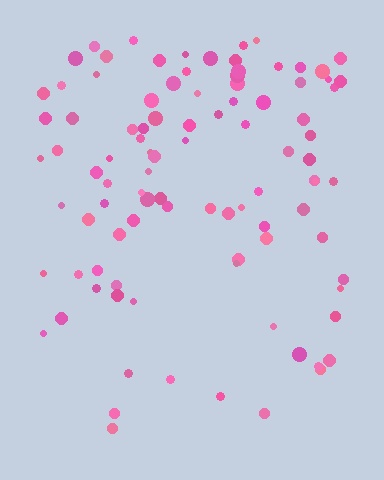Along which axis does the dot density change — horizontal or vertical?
Vertical.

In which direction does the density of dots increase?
From bottom to top, with the top side densest.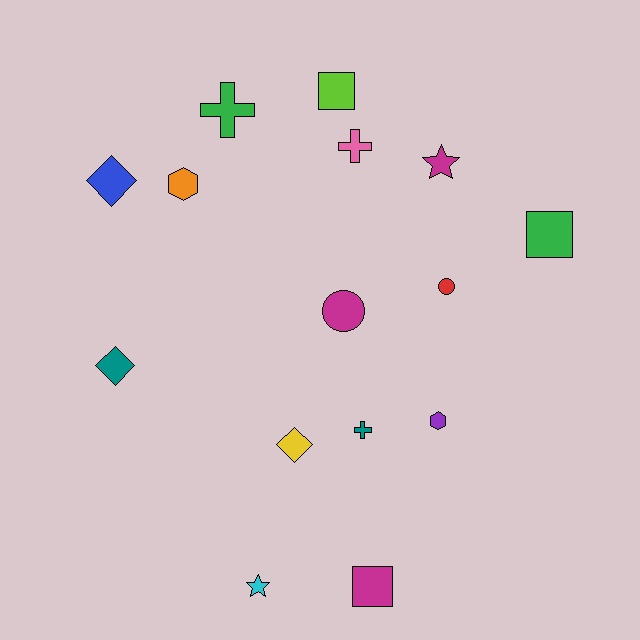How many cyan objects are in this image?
There is 1 cyan object.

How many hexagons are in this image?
There are 2 hexagons.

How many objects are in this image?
There are 15 objects.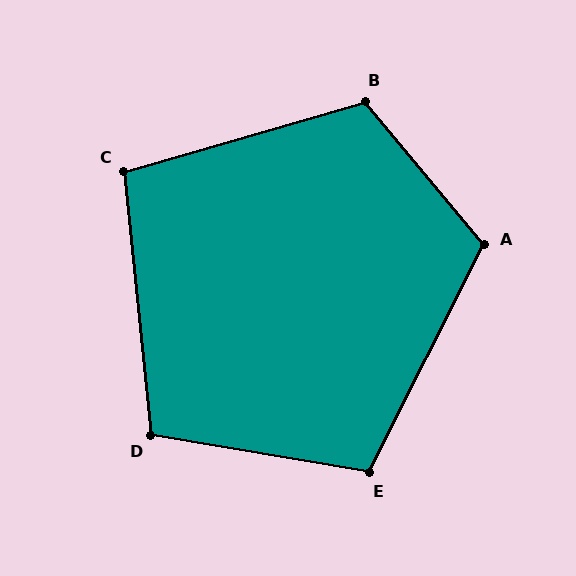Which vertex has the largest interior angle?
B, at approximately 114 degrees.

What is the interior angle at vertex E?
Approximately 107 degrees (obtuse).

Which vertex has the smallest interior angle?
C, at approximately 100 degrees.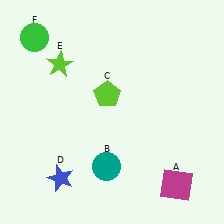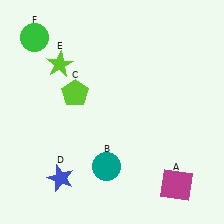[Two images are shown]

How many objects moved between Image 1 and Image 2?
1 object moved between the two images.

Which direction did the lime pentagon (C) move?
The lime pentagon (C) moved left.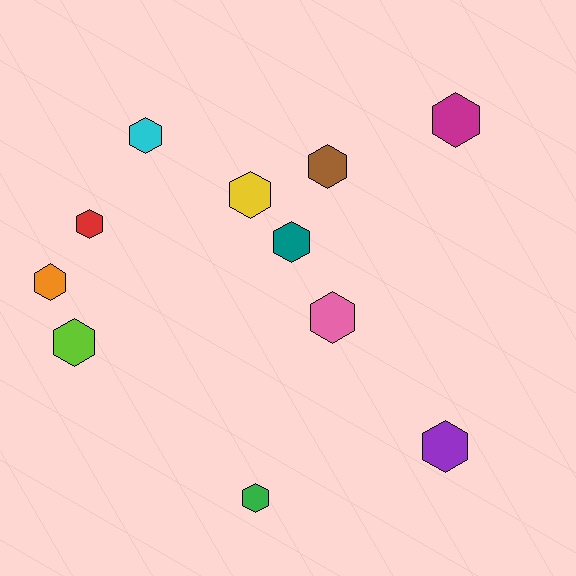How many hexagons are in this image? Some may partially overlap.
There are 11 hexagons.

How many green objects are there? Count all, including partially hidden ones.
There is 1 green object.